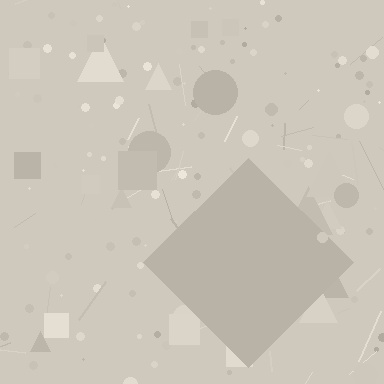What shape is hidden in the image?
A diamond is hidden in the image.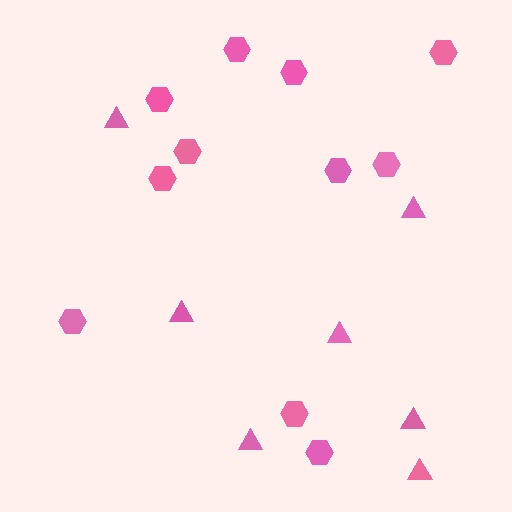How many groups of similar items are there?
There are 2 groups: one group of hexagons (11) and one group of triangles (7).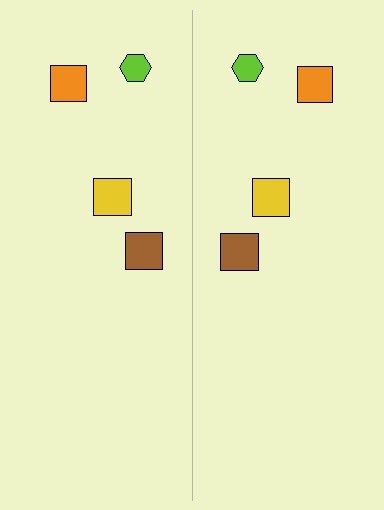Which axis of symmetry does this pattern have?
The pattern has a vertical axis of symmetry running through the center of the image.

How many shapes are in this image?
There are 8 shapes in this image.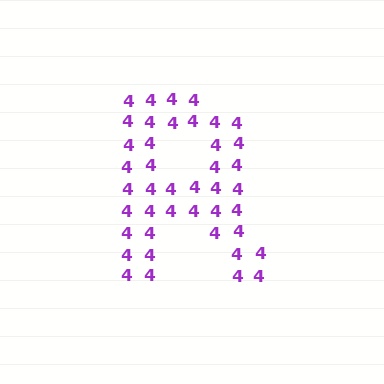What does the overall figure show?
The overall figure shows the letter R.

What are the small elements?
The small elements are digit 4's.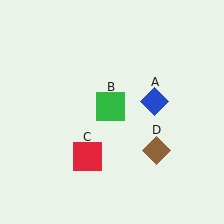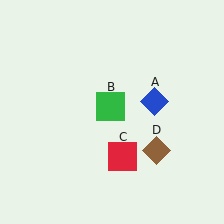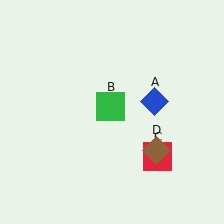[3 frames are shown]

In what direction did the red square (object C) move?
The red square (object C) moved right.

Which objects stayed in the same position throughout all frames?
Blue diamond (object A) and green square (object B) and brown diamond (object D) remained stationary.